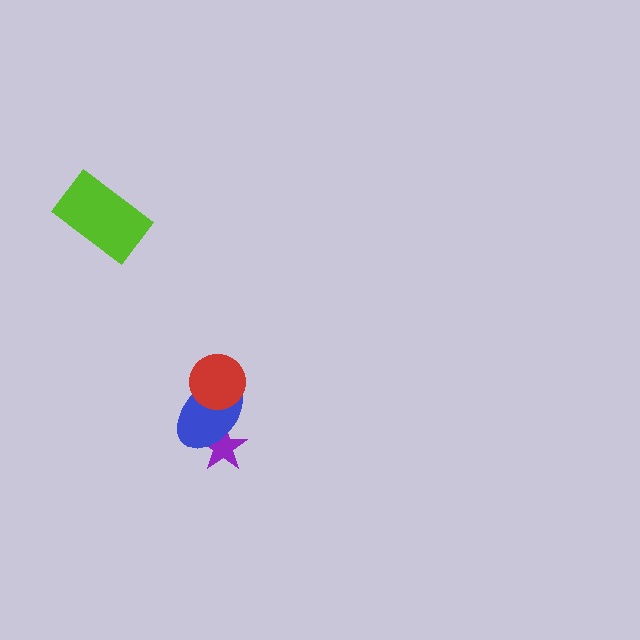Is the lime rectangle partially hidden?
No, no other shape covers it.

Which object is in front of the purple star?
The blue ellipse is in front of the purple star.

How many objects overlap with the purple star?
1 object overlaps with the purple star.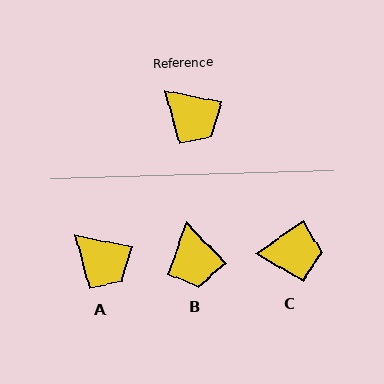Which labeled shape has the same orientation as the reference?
A.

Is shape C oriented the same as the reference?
No, it is off by about 45 degrees.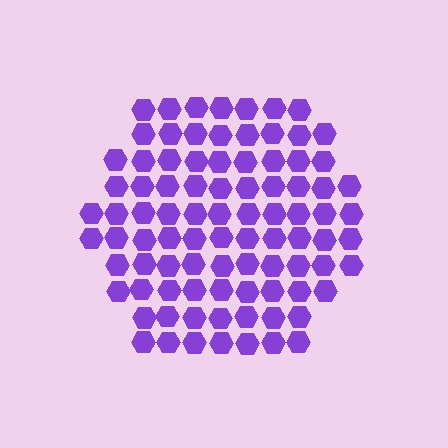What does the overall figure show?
The overall figure shows a hexagon.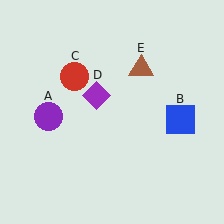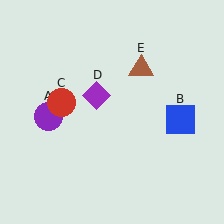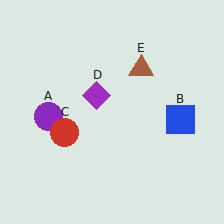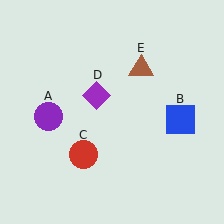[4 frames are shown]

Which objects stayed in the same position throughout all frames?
Purple circle (object A) and blue square (object B) and purple diamond (object D) and brown triangle (object E) remained stationary.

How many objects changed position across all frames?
1 object changed position: red circle (object C).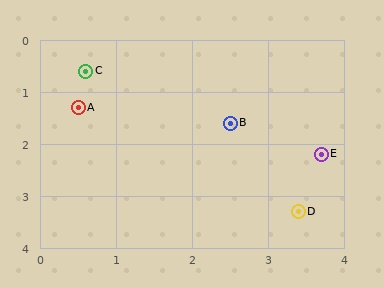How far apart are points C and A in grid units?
Points C and A are about 0.7 grid units apart.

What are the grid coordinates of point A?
Point A is at approximately (0.5, 1.3).